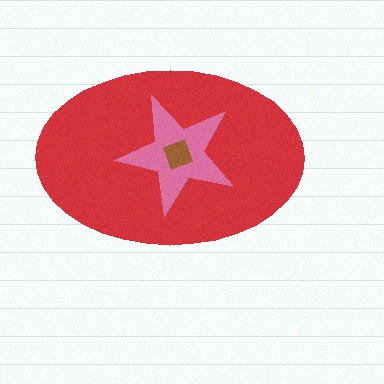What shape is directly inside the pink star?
The brown square.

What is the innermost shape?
The brown square.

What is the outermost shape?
The red ellipse.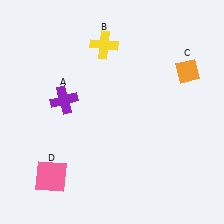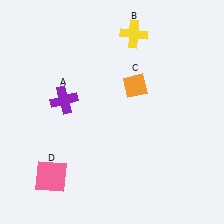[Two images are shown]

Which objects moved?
The objects that moved are: the yellow cross (B), the orange diamond (C).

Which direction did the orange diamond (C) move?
The orange diamond (C) moved left.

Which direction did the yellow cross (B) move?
The yellow cross (B) moved right.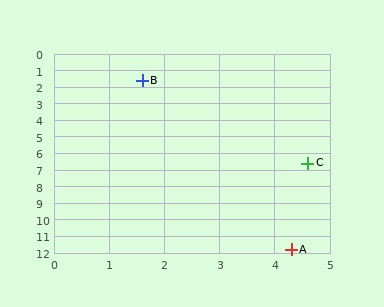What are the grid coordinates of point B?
Point B is at approximately (1.6, 1.6).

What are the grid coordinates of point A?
Point A is at approximately (4.3, 11.8).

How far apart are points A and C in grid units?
Points A and C are about 5.2 grid units apart.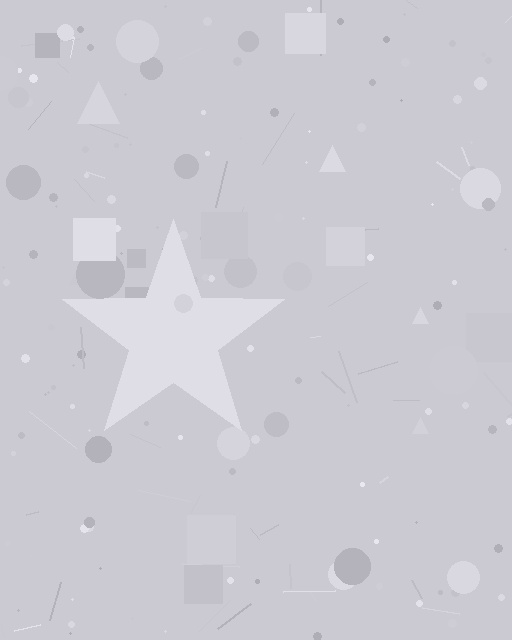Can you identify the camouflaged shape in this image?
The camouflaged shape is a star.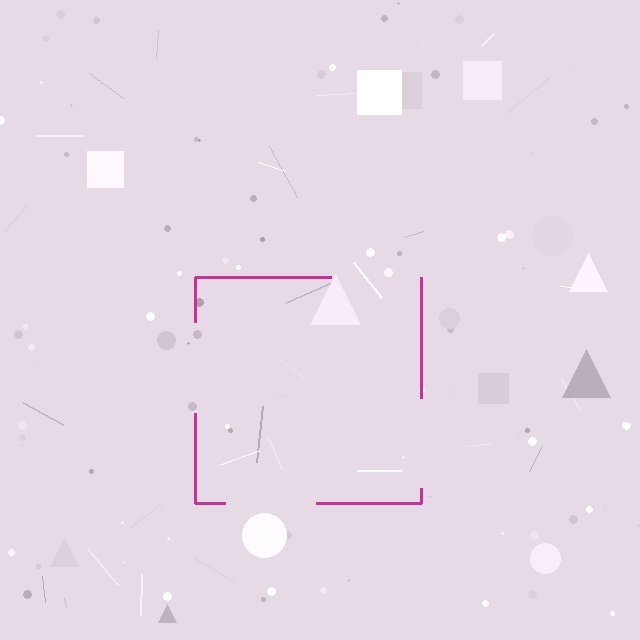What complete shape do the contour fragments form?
The contour fragments form a square.